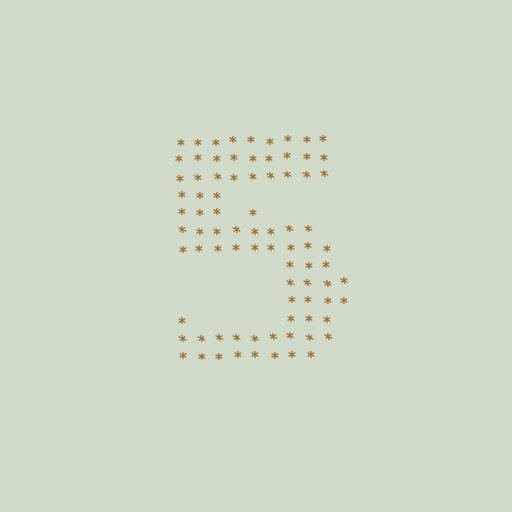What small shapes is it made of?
It is made of small asterisks.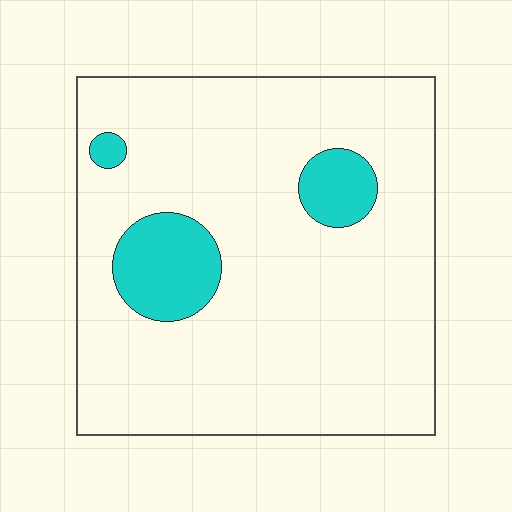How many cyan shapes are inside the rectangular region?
3.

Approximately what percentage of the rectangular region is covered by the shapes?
Approximately 10%.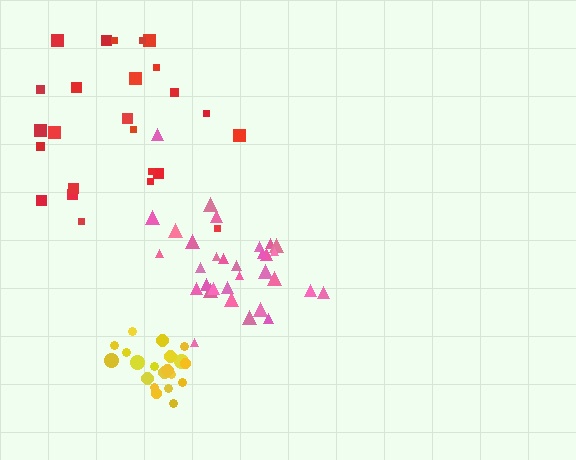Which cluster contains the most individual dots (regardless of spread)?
Pink (33).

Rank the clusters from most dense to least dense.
yellow, pink, red.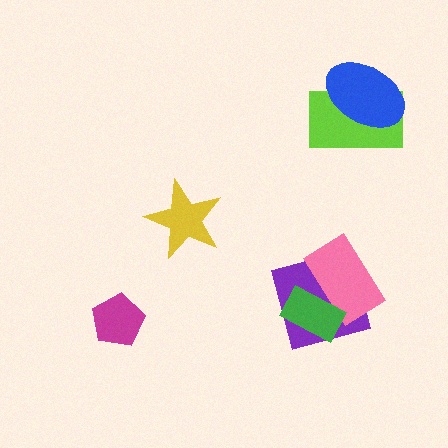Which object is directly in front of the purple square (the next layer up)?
The pink rectangle is directly in front of the purple square.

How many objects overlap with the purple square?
2 objects overlap with the purple square.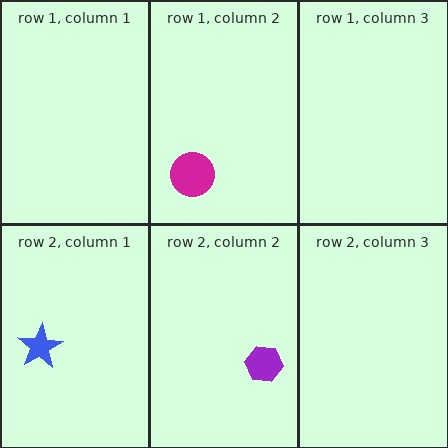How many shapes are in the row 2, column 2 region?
1.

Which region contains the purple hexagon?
The row 2, column 2 region.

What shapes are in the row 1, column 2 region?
The magenta circle.